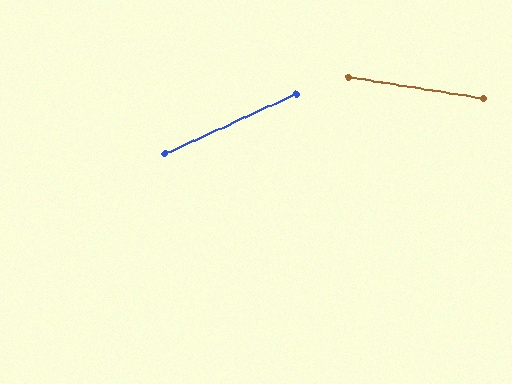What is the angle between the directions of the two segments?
Approximately 34 degrees.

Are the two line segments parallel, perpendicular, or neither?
Neither parallel nor perpendicular — they differ by about 34°.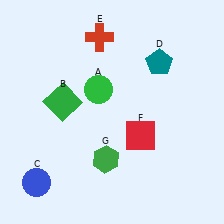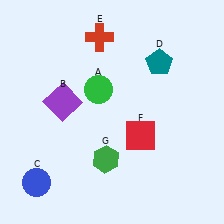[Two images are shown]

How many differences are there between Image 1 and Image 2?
There is 1 difference between the two images.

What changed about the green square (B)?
In Image 1, B is green. In Image 2, it changed to purple.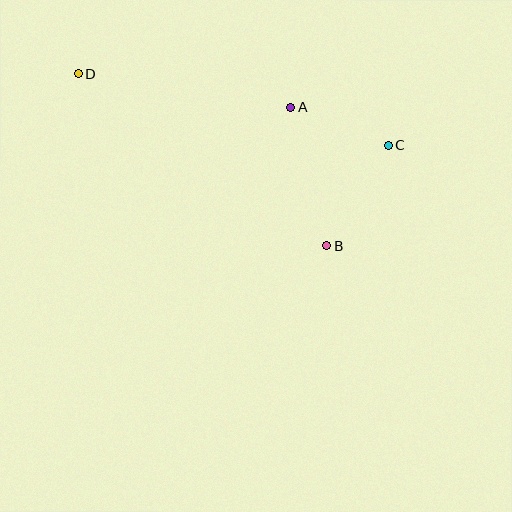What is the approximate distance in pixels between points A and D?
The distance between A and D is approximately 215 pixels.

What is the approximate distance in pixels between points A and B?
The distance between A and B is approximately 144 pixels.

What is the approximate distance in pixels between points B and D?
The distance between B and D is approximately 302 pixels.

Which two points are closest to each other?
Points A and C are closest to each other.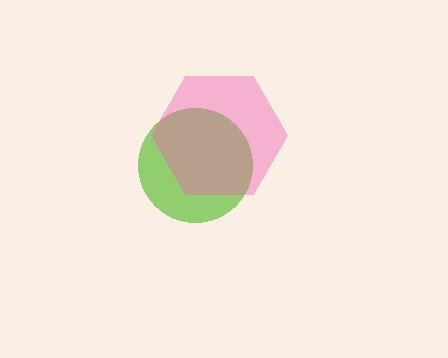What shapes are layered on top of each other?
The layered shapes are: a lime circle, a pink hexagon.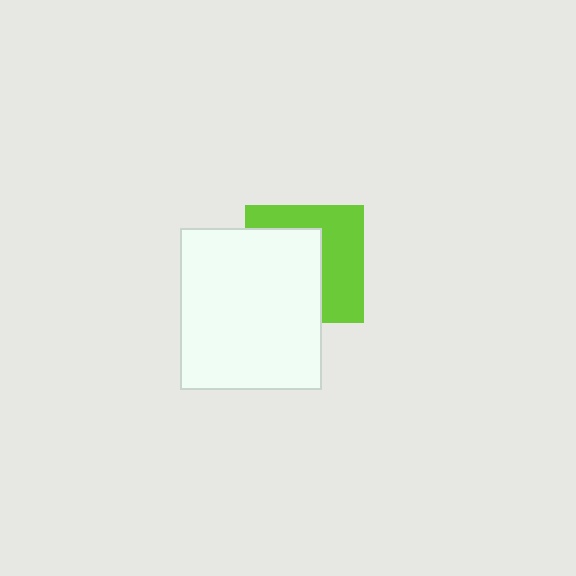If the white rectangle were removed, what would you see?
You would see the complete lime square.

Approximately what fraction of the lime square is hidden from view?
Roughly 52% of the lime square is hidden behind the white rectangle.